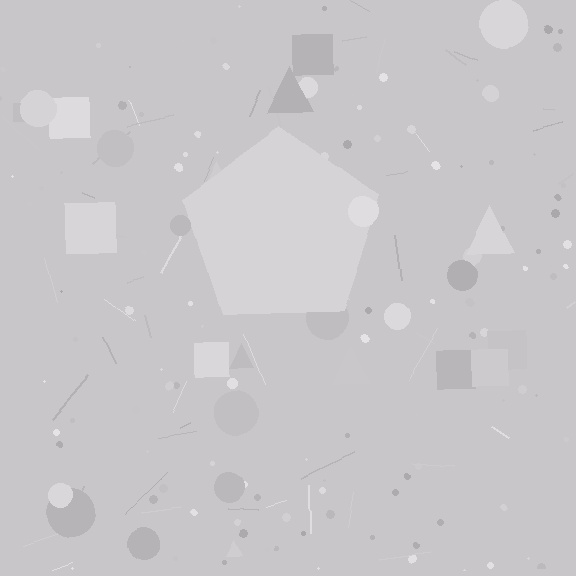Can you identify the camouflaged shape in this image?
The camouflaged shape is a pentagon.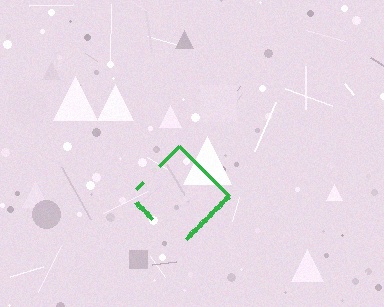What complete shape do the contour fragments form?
The contour fragments form a diamond.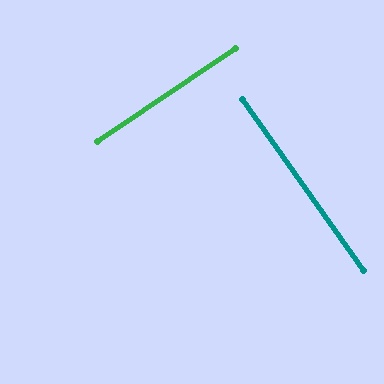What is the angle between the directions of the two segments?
Approximately 89 degrees.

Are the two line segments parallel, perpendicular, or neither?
Perpendicular — they meet at approximately 89°.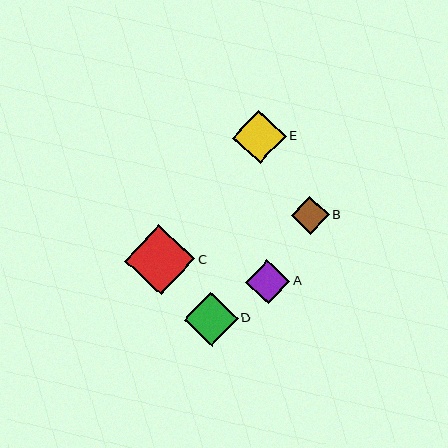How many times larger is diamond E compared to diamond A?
Diamond E is approximately 1.2 times the size of diamond A.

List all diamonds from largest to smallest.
From largest to smallest: C, D, E, A, B.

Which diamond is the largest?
Diamond C is the largest with a size of approximately 70 pixels.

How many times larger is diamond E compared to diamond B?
Diamond E is approximately 1.4 times the size of diamond B.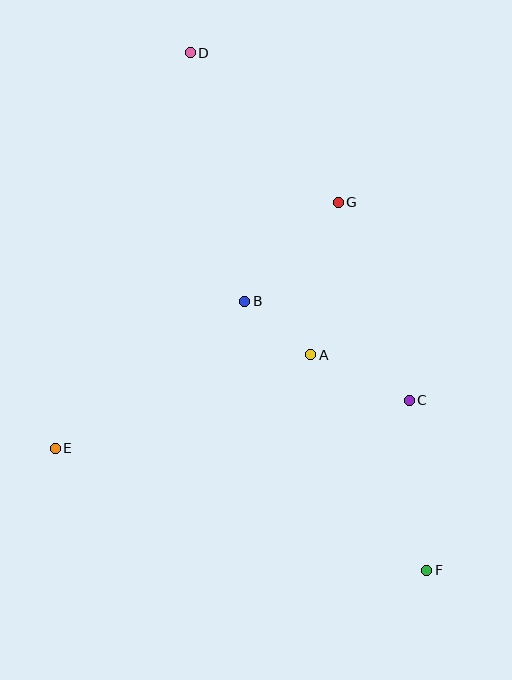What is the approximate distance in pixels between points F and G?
The distance between F and G is approximately 378 pixels.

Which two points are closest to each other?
Points A and B are closest to each other.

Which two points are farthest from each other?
Points D and F are farthest from each other.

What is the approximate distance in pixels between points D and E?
The distance between D and E is approximately 418 pixels.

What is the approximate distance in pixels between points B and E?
The distance between B and E is approximately 240 pixels.